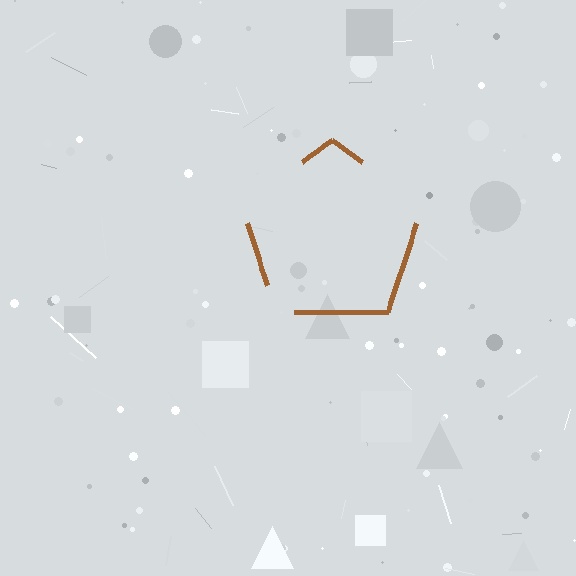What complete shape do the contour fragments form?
The contour fragments form a pentagon.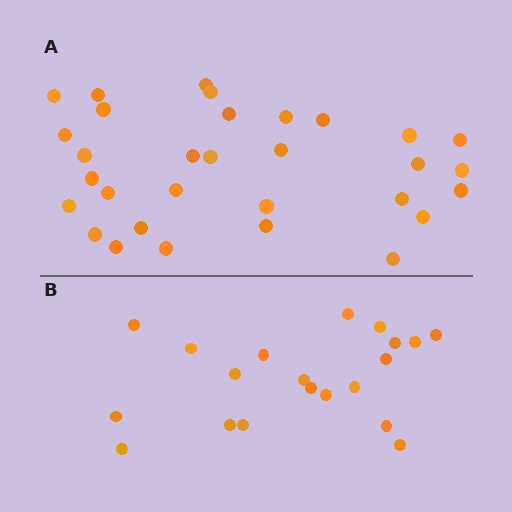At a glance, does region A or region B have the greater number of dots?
Region A (the top region) has more dots.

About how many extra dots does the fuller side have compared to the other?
Region A has roughly 12 or so more dots than region B.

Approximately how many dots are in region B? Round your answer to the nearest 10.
About 20 dots.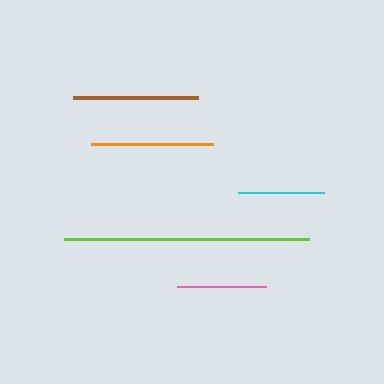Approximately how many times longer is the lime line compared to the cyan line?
The lime line is approximately 2.8 times the length of the cyan line.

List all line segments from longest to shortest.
From longest to shortest: lime, brown, orange, pink, cyan.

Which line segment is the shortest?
The cyan line is the shortest at approximately 86 pixels.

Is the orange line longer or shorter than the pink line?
The orange line is longer than the pink line.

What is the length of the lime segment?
The lime segment is approximately 245 pixels long.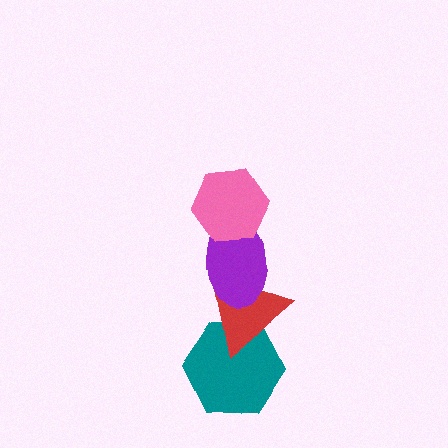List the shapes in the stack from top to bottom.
From top to bottom: the pink hexagon, the purple ellipse, the red triangle, the teal hexagon.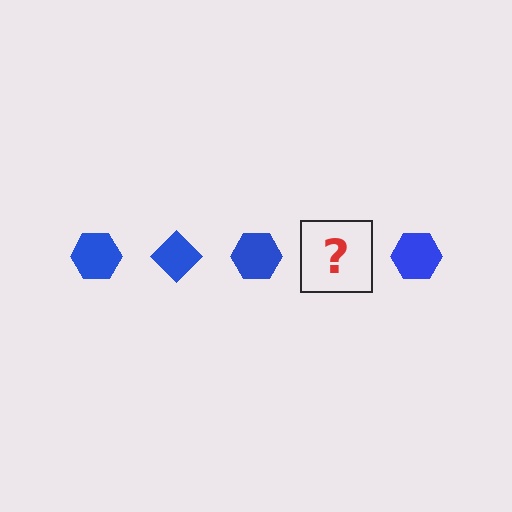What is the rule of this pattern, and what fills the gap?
The rule is that the pattern cycles through hexagon, diamond shapes in blue. The gap should be filled with a blue diamond.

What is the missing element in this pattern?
The missing element is a blue diamond.